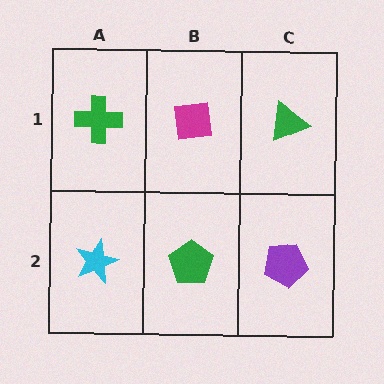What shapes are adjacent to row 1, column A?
A cyan star (row 2, column A), a magenta square (row 1, column B).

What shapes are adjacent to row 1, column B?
A green pentagon (row 2, column B), a green cross (row 1, column A), a green triangle (row 1, column C).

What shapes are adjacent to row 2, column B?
A magenta square (row 1, column B), a cyan star (row 2, column A), a purple pentagon (row 2, column C).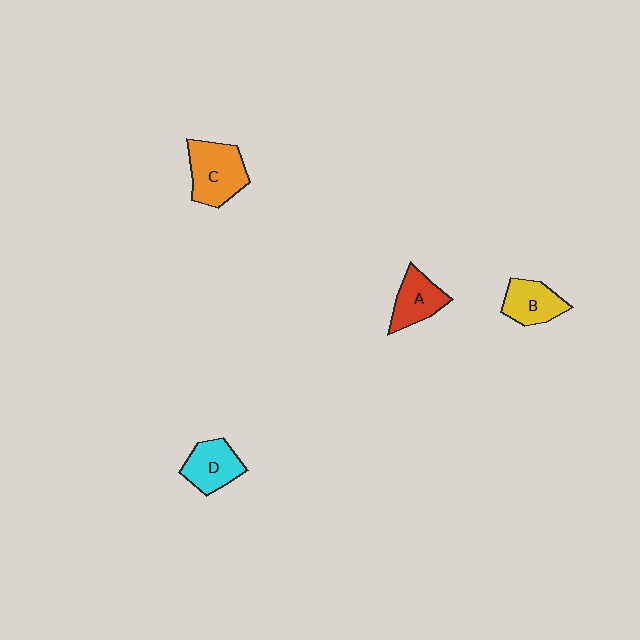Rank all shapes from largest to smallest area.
From largest to smallest: C (orange), D (cyan), A (red), B (yellow).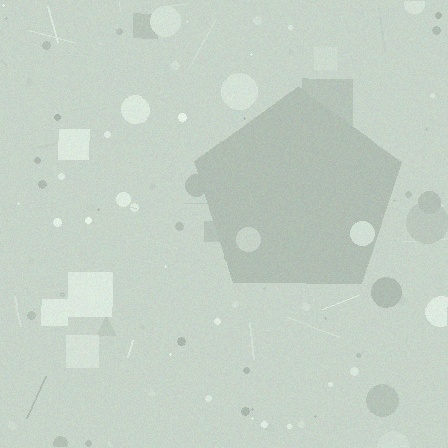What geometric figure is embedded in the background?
A pentagon is embedded in the background.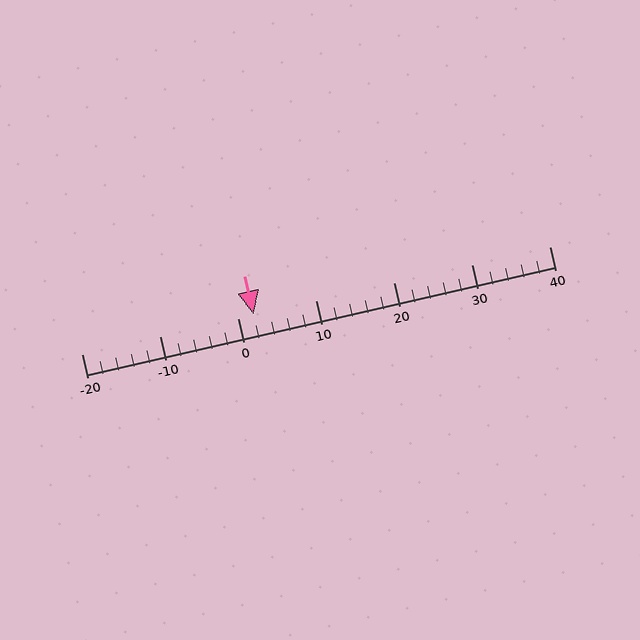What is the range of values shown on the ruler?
The ruler shows values from -20 to 40.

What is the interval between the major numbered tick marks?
The major tick marks are spaced 10 units apart.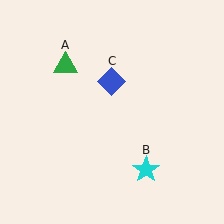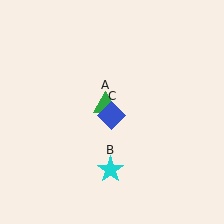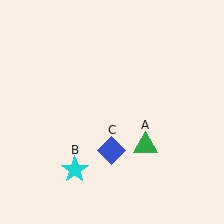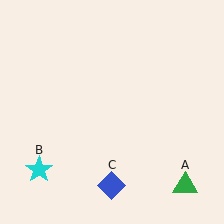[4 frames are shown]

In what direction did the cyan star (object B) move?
The cyan star (object B) moved left.